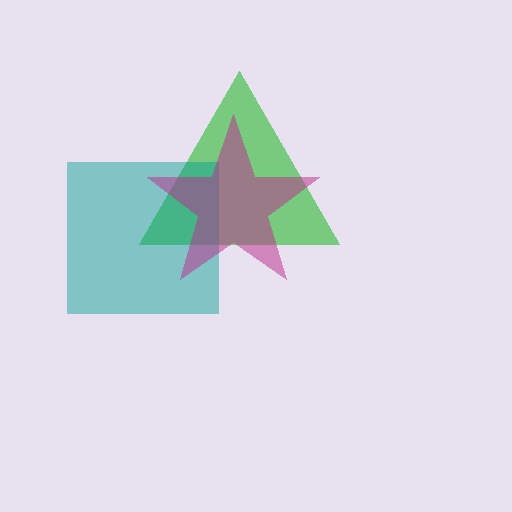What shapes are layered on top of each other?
The layered shapes are: a green triangle, a teal square, a magenta star.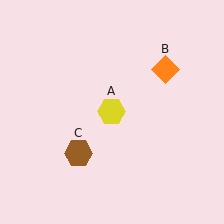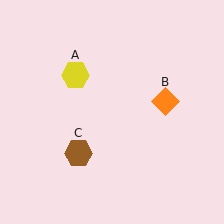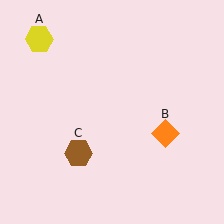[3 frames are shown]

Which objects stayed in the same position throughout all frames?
Brown hexagon (object C) remained stationary.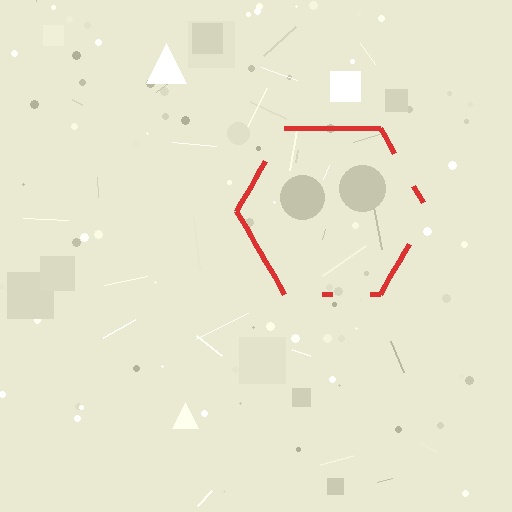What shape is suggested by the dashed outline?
The dashed outline suggests a hexagon.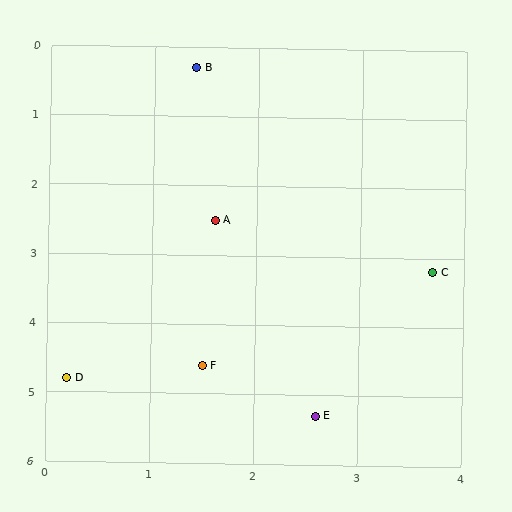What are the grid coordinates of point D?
Point D is at approximately (0.2, 4.8).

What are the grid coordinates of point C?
Point C is at approximately (3.7, 3.2).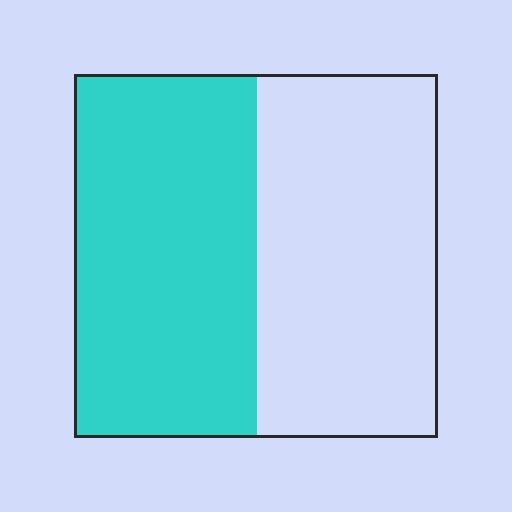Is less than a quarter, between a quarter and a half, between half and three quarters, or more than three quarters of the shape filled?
Between half and three quarters.